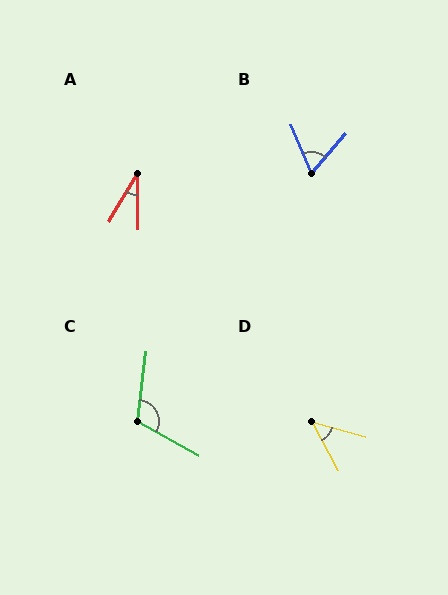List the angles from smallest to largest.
A (31°), D (45°), B (62°), C (112°).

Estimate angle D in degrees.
Approximately 45 degrees.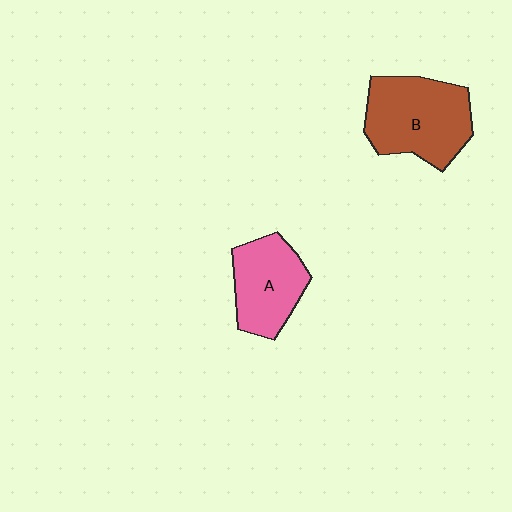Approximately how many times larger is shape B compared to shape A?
Approximately 1.3 times.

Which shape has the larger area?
Shape B (brown).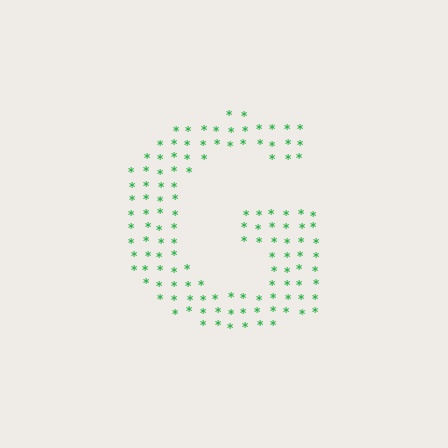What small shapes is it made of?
It is made of small asterisks.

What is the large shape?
The large shape is the letter G.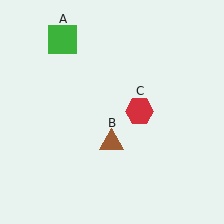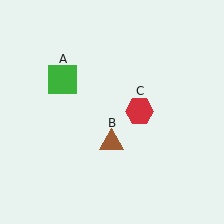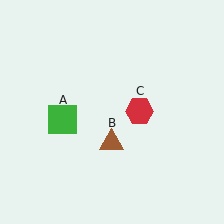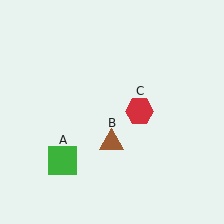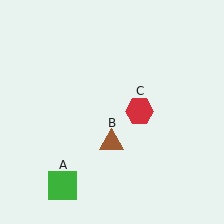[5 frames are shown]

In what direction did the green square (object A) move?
The green square (object A) moved down.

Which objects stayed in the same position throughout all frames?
Brown triangle (object B) and red hexagon (object C) remained stationary.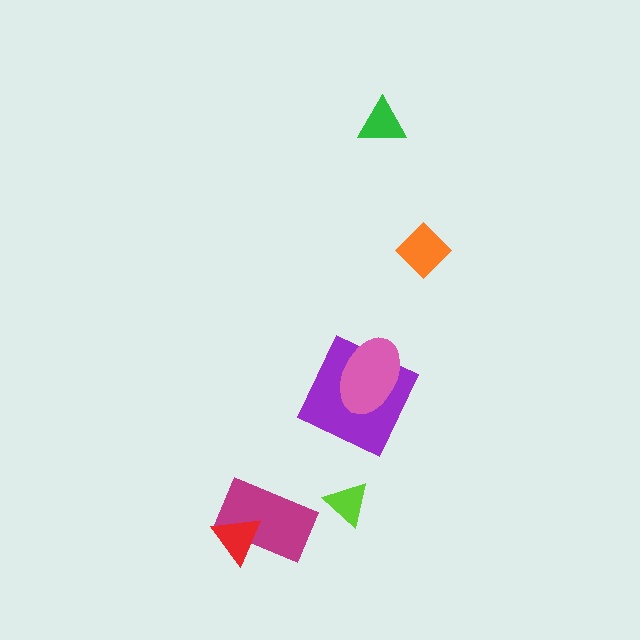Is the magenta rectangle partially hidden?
Yes, it is partially covered by another shape.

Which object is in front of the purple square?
The pink ellipse is in front of the purple square.